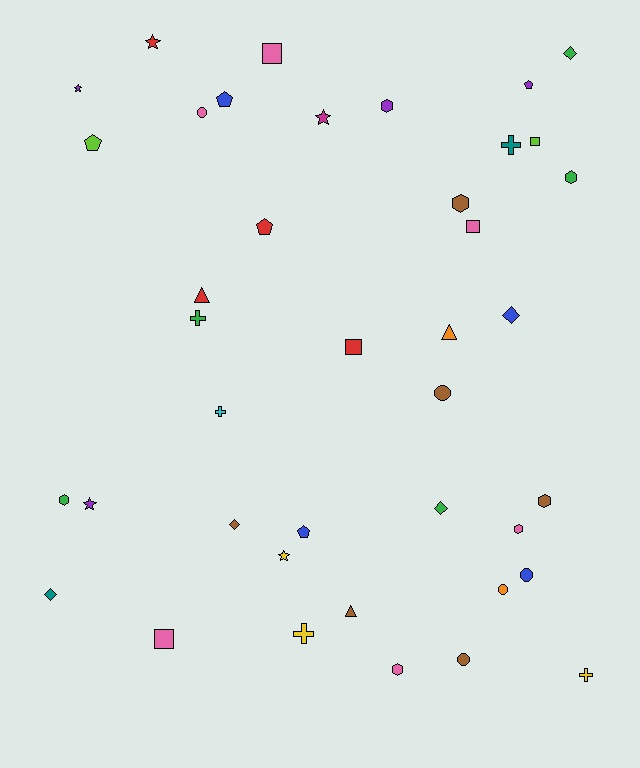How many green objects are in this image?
There are 5 green objects.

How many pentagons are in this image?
There are 5 pentagons.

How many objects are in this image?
There are 40 objects.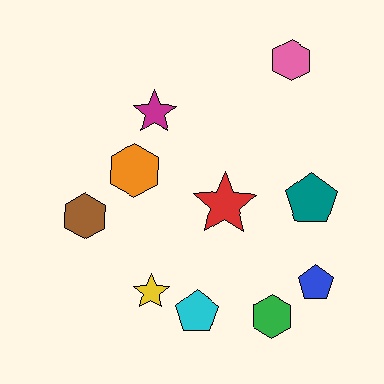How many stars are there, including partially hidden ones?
There are 3 stars.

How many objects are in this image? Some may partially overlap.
There are 10 objects.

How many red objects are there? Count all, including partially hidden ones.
There is 1 red object.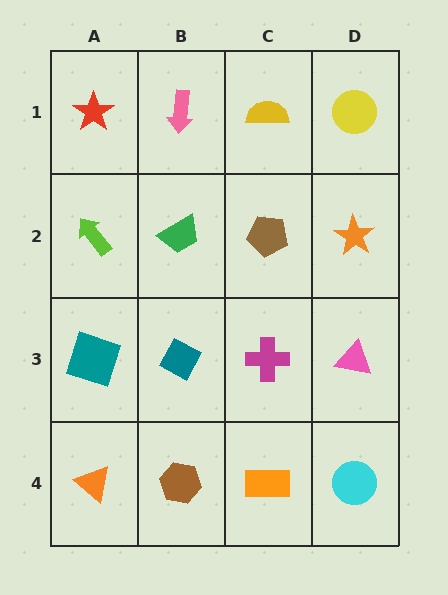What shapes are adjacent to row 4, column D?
A pink triangle (row 3, column D), an orange rectangle (row 4, column C).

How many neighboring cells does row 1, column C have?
3.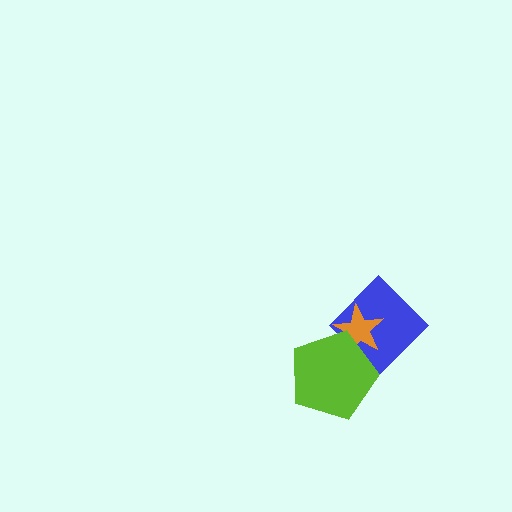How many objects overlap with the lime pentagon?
2 objects overlap with the lime pentagon.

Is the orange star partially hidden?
Yes, it is partially covered by another shape.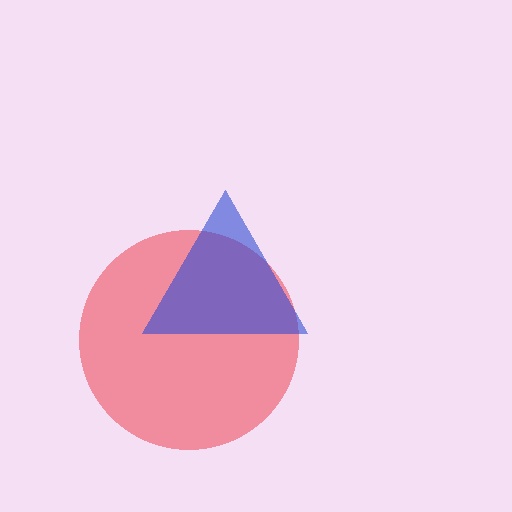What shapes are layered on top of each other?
The layered shapes are: a red circle, a blue triangle.